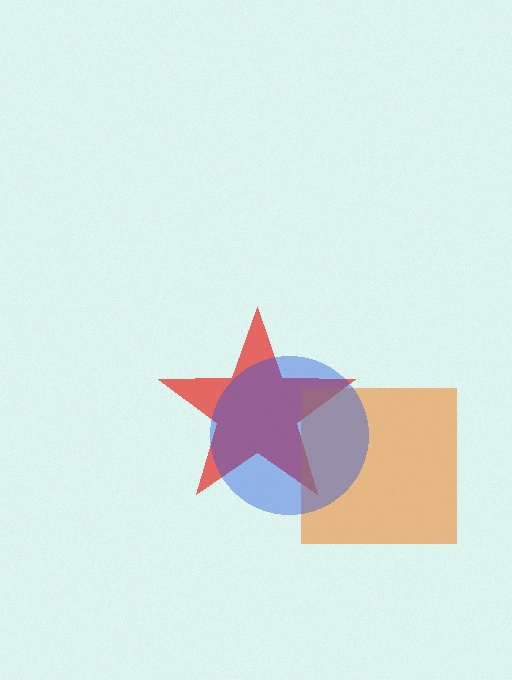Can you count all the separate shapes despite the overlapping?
Yes, there are 3 separate shapes.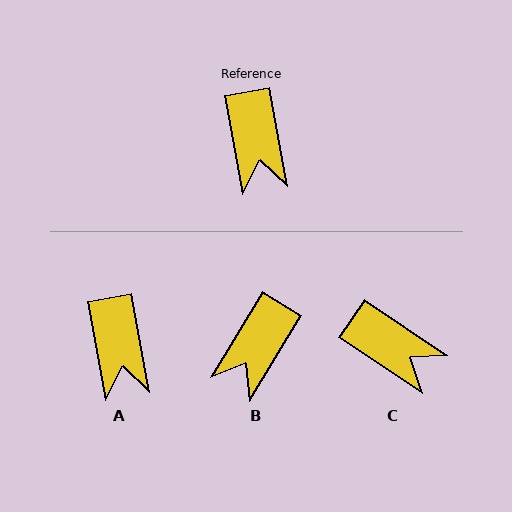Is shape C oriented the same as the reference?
No, it is off by about 46 degrees.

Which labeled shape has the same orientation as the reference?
A.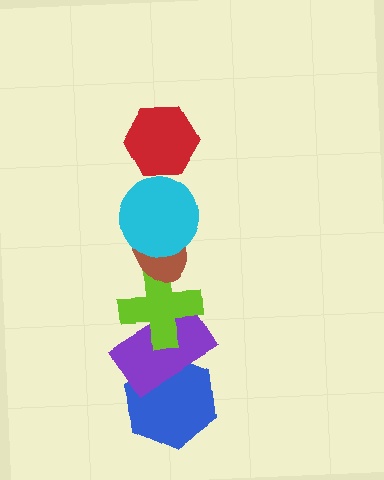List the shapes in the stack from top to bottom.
From top to bottom: the red hexagon, the cyan circle, the brown ellipse, the lime cross, the purple rectangle, the blue hexagon.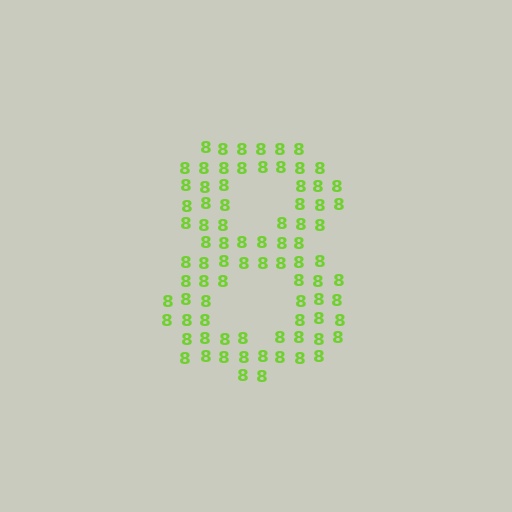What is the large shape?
The large shape is the digit 8.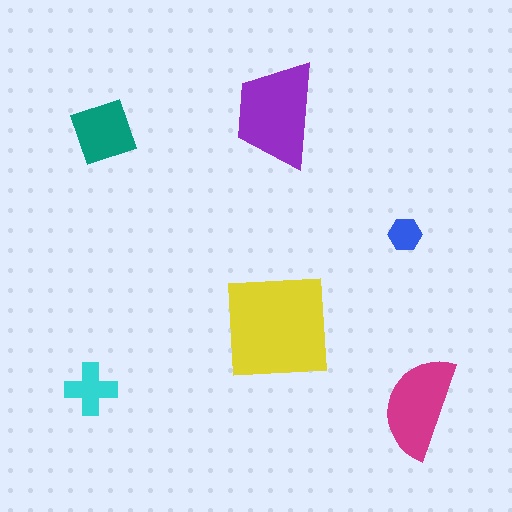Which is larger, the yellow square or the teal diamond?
The yellow square.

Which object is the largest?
The yellow square.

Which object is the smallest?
The blue hexagon.